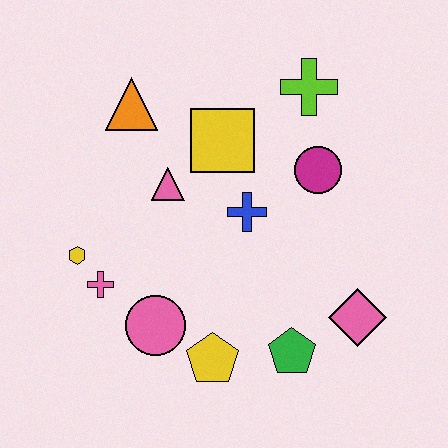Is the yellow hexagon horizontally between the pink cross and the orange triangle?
No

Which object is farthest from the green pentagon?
The orange triangle is farthest from the green pentagon.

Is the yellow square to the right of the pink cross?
Yes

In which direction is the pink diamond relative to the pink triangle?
The pink diamond is to the right of the pink triangle.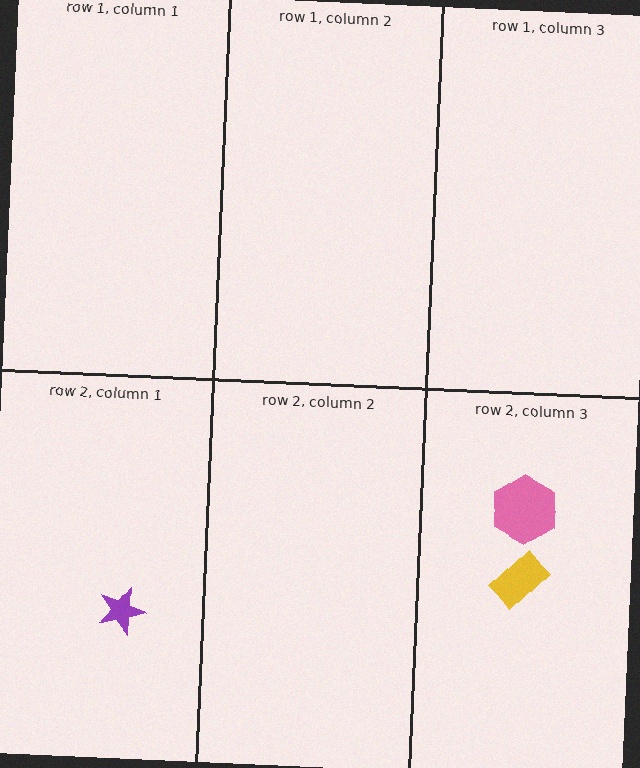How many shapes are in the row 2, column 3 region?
2.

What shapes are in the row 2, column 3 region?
The yellow rectangle, the pink hexagon.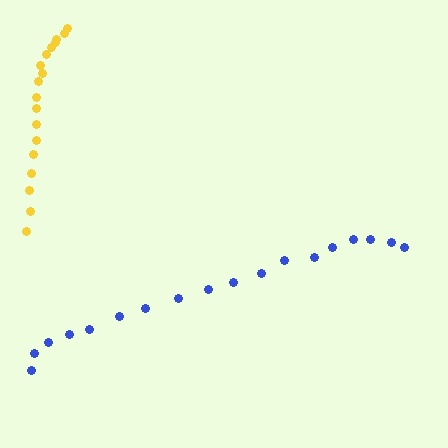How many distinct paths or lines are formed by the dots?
There are 2 distinct paths.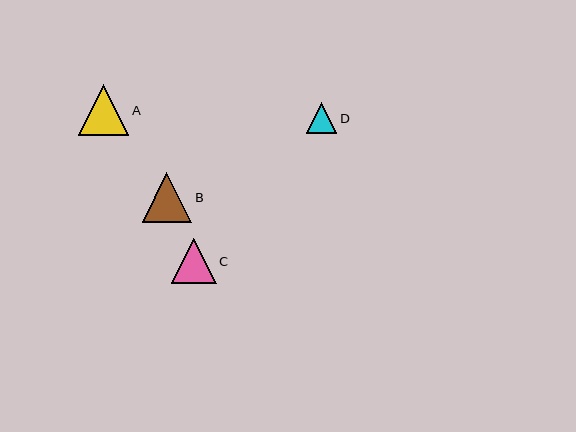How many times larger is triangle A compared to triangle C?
Triangle A is approximately 1.1 times the size of triangle C.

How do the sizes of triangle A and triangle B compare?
Triangle A and triangle B are approximately the same size.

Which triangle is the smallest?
Triangle D is the smallest with a size of approximately 31 pixels.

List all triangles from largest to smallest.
From largest to smallest: A, B, C, D.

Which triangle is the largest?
Triangle A is the largest with a size of approximately 51 pixels.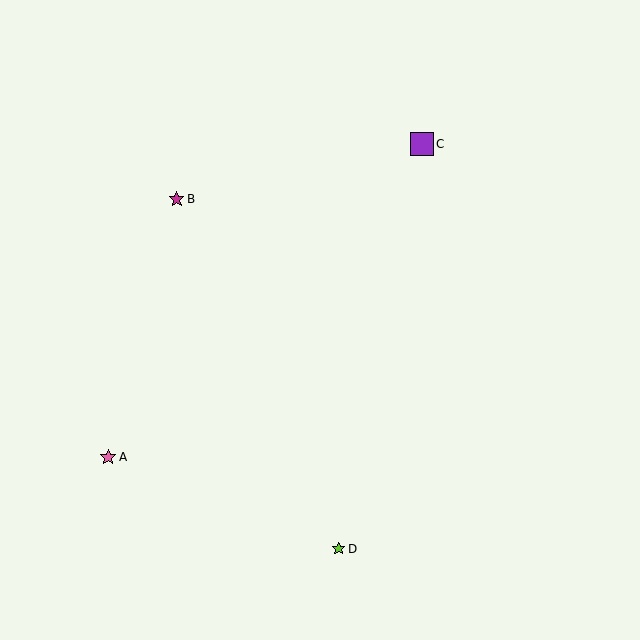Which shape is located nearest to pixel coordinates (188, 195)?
The magenta star (labeled B) at (177, 199) is nearest to that location.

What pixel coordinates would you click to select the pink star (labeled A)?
Click at (108, 457) to select the pink star A.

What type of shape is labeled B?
Shape B is a magenta star.